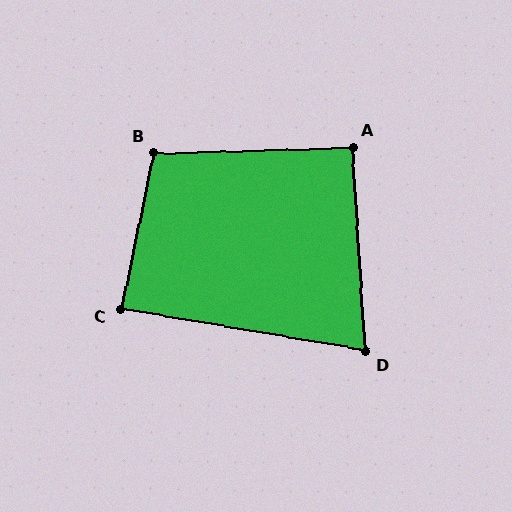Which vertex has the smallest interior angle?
D, at approximately 77 degrees.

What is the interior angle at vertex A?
Approximately 92 degrees (approximately right).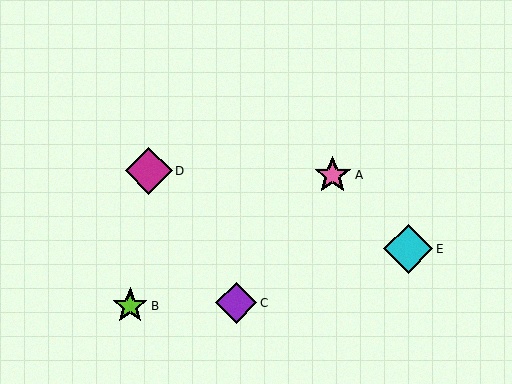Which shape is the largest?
The cyan diamond (labeled E) is the largest.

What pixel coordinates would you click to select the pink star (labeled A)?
Click at (333, 175) to select the pink star A.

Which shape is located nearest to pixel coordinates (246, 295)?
The purple diamond (labeled C) at (236, 303) is nearest to that location.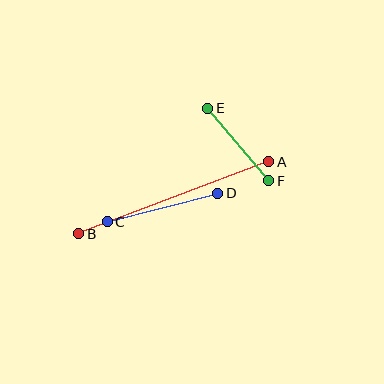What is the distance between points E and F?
The distance is approximately 95 pixels.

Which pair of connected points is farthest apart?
Points A and B are farthest apart.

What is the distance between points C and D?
The distance is approximately 114 pixels.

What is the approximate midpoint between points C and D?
The midpoint is at approximately (162, 208) pixels.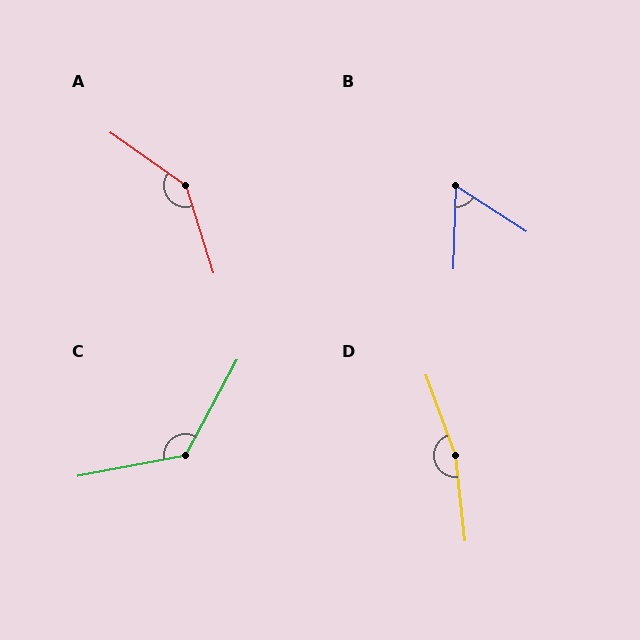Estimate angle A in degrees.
Approximately 142 degrees.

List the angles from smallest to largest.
B (59°), C (129°), A (142°), D (166°).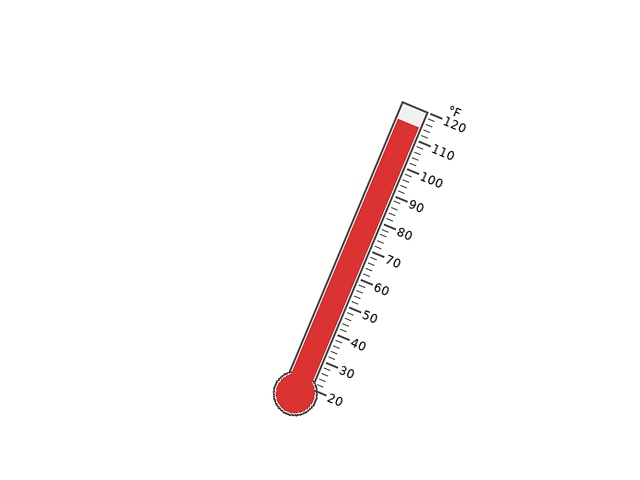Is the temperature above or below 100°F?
The temperature is above 100°F.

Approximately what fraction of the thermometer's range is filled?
The thermometer is filled to approximately 95% of its range.